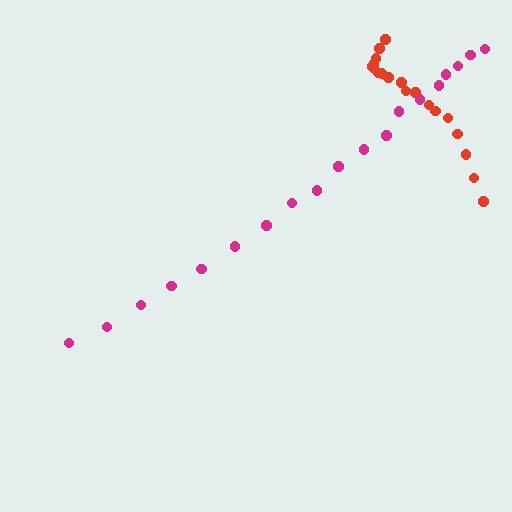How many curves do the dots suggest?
There are 2 distinct paths.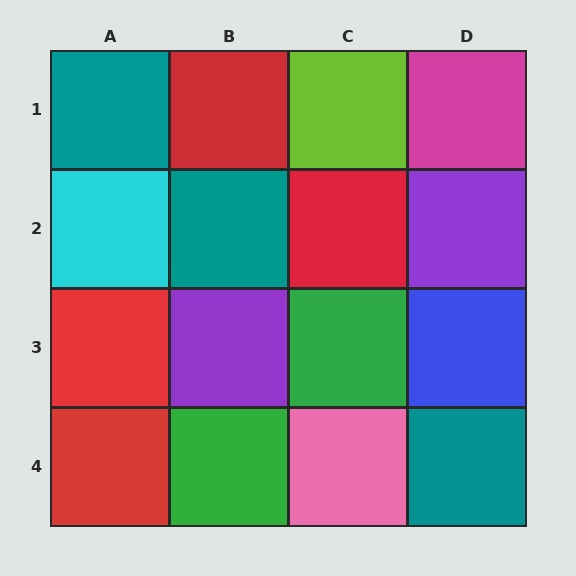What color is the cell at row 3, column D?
Blue.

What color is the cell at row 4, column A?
Red.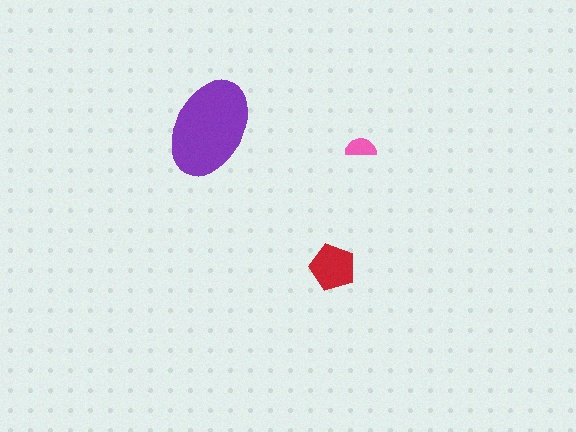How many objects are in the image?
There are 3 objects in the image.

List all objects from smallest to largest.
The pink semicircle, the red pentagon, the purple ellipse.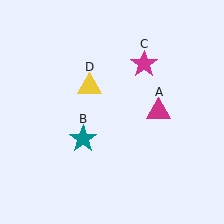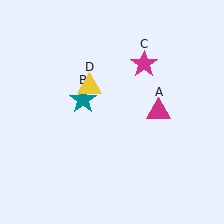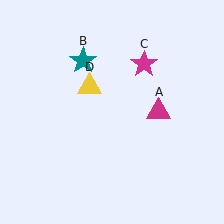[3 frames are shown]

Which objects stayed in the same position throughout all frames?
Magenta triangle (object A) and magenta star (object C) and yellow triangle (object D) remained stationary.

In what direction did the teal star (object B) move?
The teal star (object B) moved up.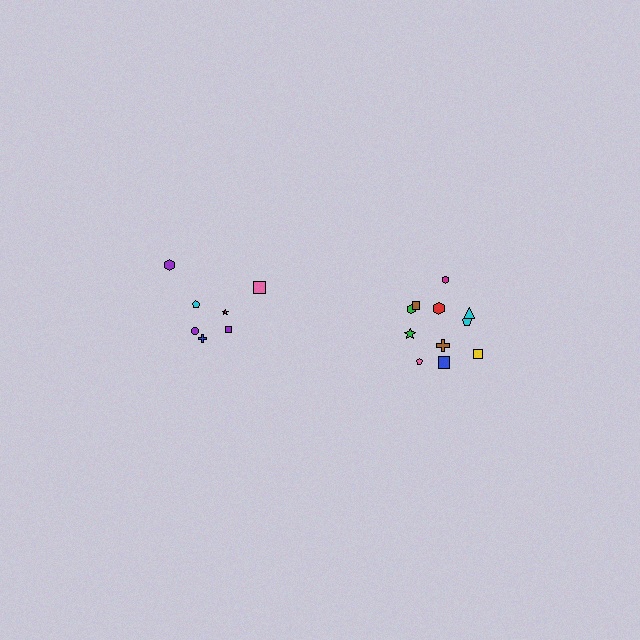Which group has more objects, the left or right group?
The right group.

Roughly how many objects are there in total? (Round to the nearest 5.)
Roughly 20 objects in total.